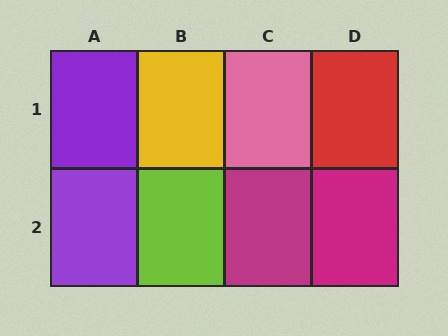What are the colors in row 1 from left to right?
Purple, yellow, pink, red.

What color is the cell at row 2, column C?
Magenta.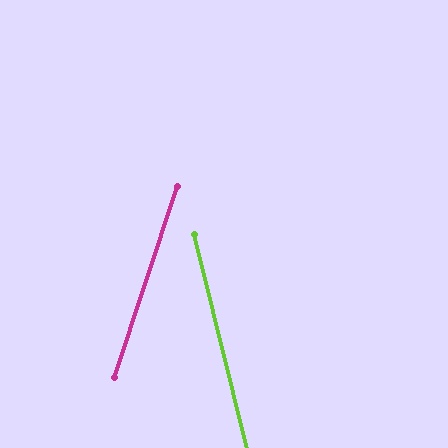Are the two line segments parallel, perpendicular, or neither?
Neither parallel nor perpendicular — they differ by about 32°.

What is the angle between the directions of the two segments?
Approximately 32 degrees.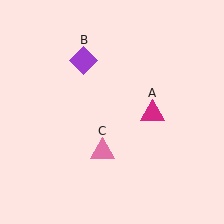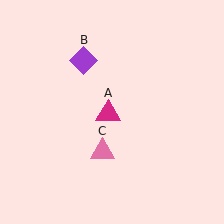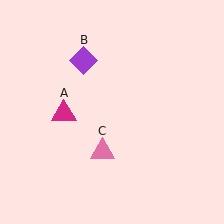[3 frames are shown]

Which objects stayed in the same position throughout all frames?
Purple diamond (object B) and pink triangle (object C) remained stationary.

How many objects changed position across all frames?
1 object changed position: magenta triangle (object A).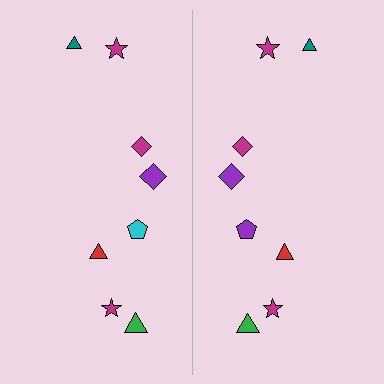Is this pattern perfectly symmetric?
No, the pattern is not perfectly symmetric. The purple pentagon on the right side breaks the symmetry — its mirror counterpart is cyan.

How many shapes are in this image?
There are 16 shapes in this image.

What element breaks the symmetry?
The purple pentagon on the right side breaks the symmetry — its mirror counterpart is cyan.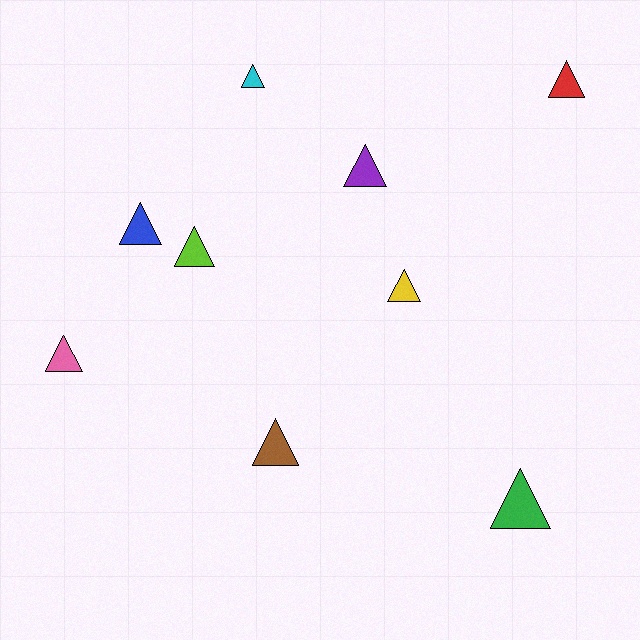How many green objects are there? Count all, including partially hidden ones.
There is 1 green object.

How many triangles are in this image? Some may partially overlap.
There are 9 triangles.